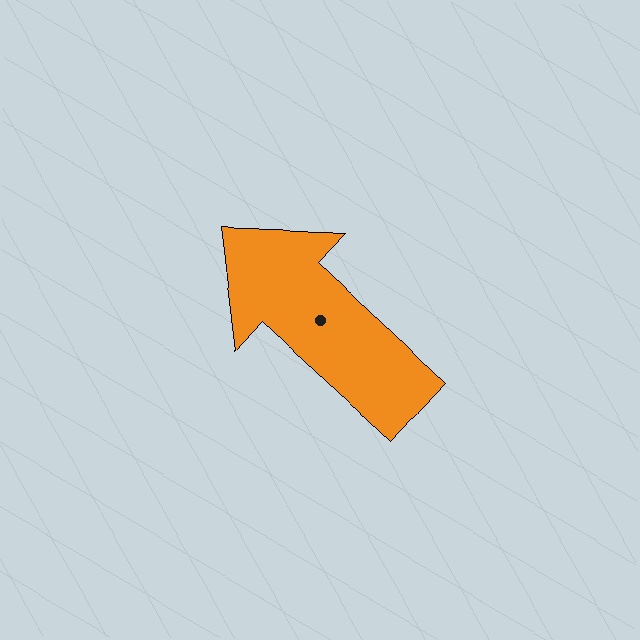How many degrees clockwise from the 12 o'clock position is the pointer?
Approximately 313 degrees.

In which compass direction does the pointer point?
Northwest.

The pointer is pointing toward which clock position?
Roughly 10 o'clock.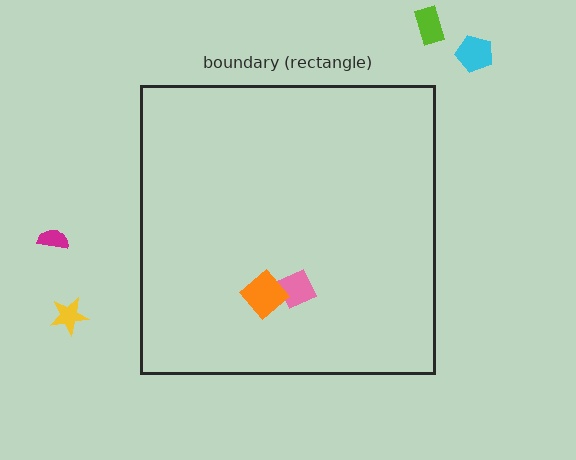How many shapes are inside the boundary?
2 inside, 4 outside.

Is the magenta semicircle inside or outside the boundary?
Outside.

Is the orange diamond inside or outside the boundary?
Inside.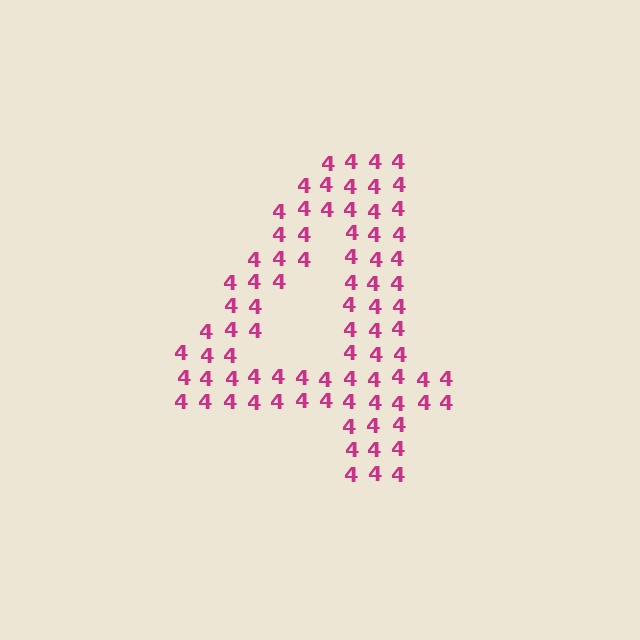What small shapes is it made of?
It is made of small digit 4's.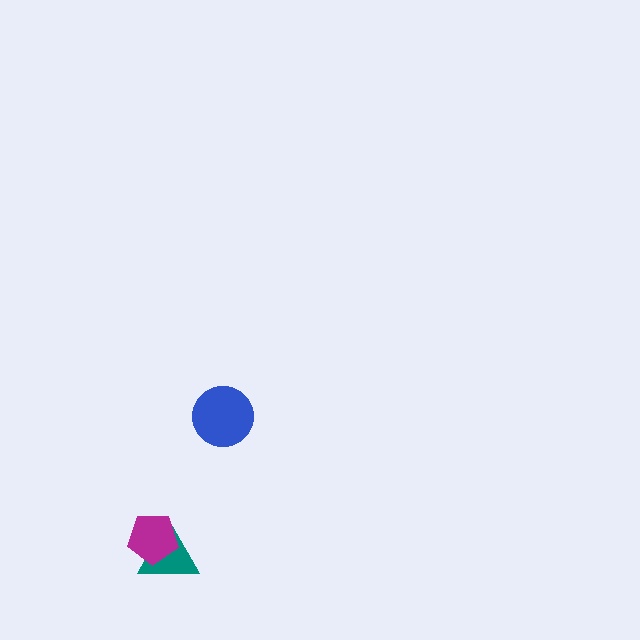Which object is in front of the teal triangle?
The magenta pentagon is in front of the teal triangle.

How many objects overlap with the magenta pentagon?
1 object overlaps with the magenta pentagon.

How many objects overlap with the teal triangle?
1 object overlaps with the teal triangle.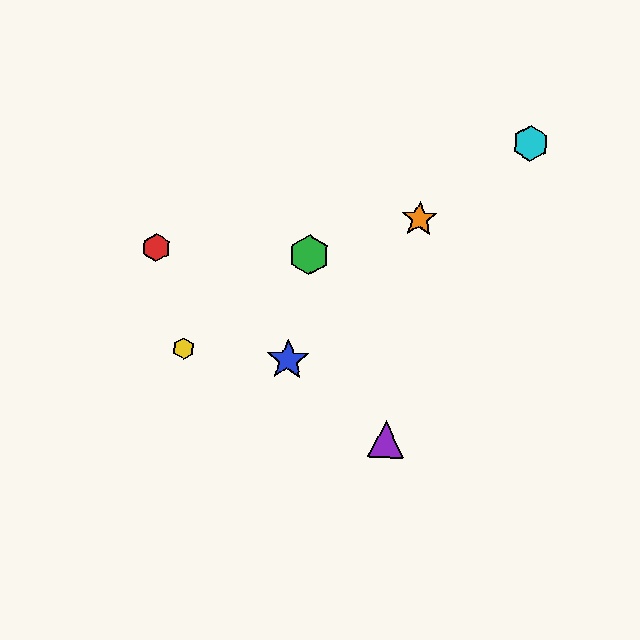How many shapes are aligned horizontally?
2 shapes (the red hexagon, the green hexagon) are aligned horizontally.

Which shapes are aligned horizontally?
The red hexagon, the green hexagon are aligned horizontally.